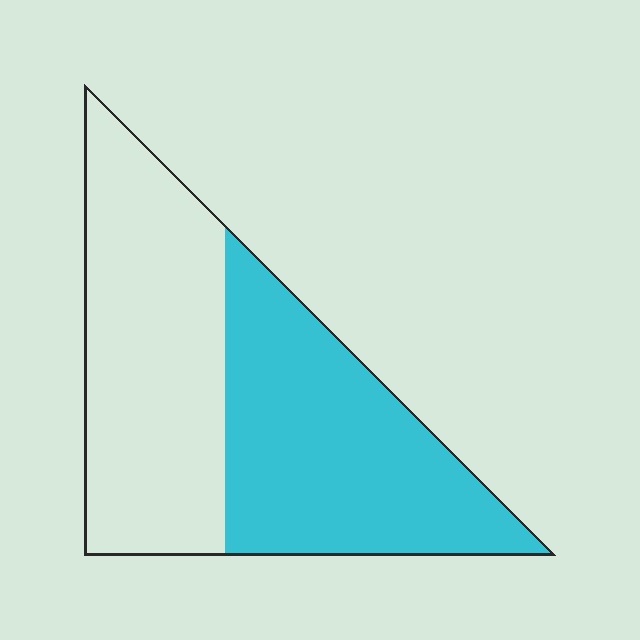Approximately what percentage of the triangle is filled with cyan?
Approximately 50%.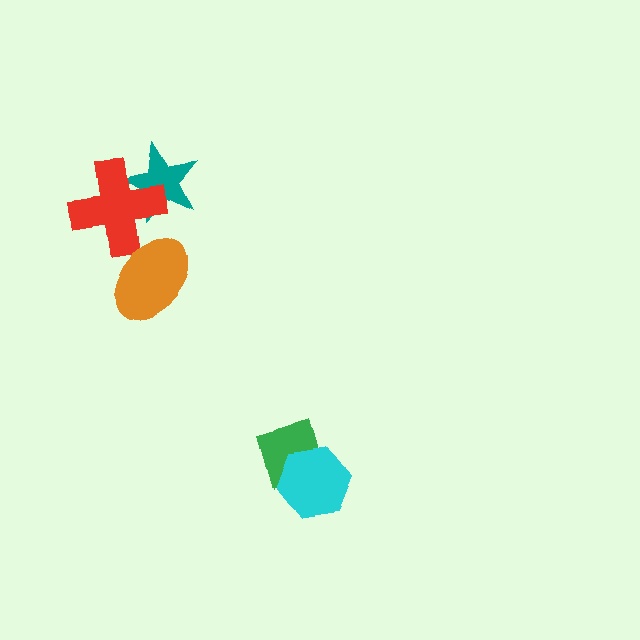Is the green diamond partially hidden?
Yes, it is partially covered by another shape.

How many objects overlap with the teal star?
1 object overlaps with the teal star.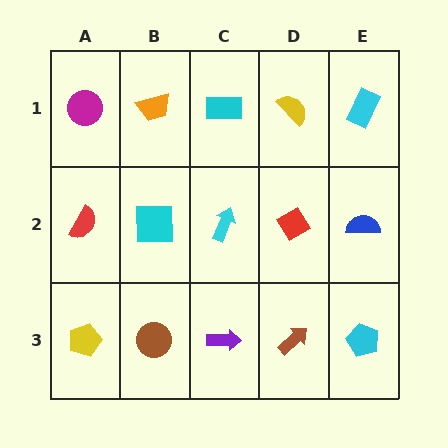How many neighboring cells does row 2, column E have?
3.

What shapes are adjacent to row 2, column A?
A magenta circle (row 1, column A), a yellow pentagon (row 3, column A), a cyan square (row 2, column B).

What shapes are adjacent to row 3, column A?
A red semicircle (row 2, column A), a brown circle (row 3, column B).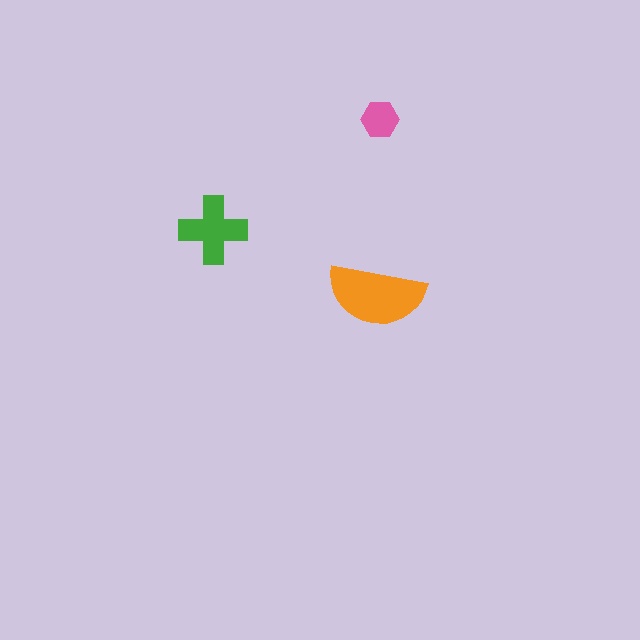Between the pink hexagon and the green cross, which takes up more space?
The green cross.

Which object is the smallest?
The pink hexagon.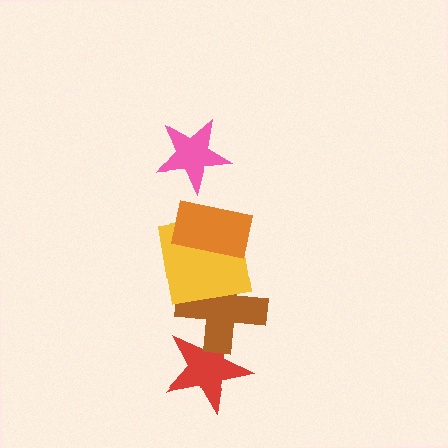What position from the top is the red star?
The red star is 5th from the top.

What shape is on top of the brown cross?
The yellow square is on top of the brown cross.